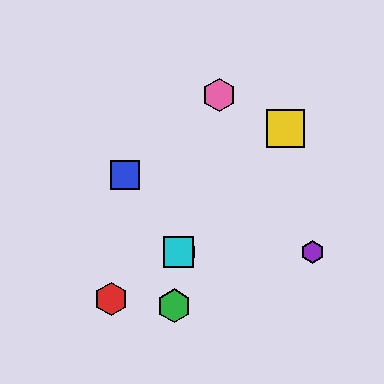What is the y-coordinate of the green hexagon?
The green hexagon is at y≈306.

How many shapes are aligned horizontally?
3 shapes (the purple hexagon, the orange hexagon, the cyan square) are aligned horizontally.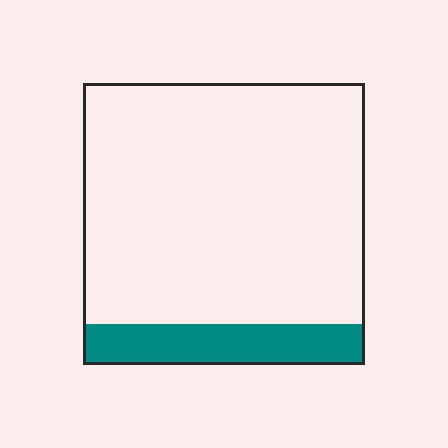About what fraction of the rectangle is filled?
About one eighth (1/8).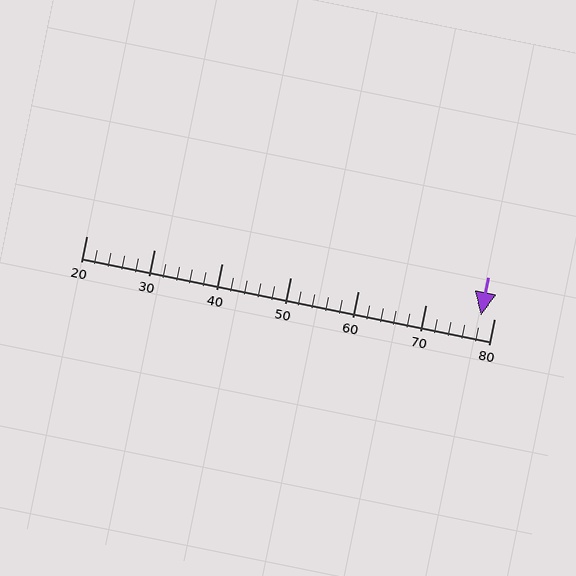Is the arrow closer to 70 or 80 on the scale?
The arrow is closer to 80.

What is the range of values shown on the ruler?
The ruler shows values from 20 to 80.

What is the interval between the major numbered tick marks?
The major tick marks are spaced 10 units apart.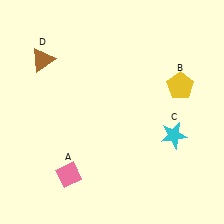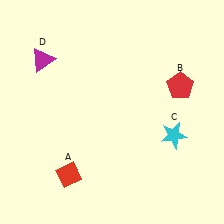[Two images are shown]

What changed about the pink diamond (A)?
In Image 1, A is pink. In Image 2, it changed to red.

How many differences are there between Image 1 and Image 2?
There are 3 differences between the two images.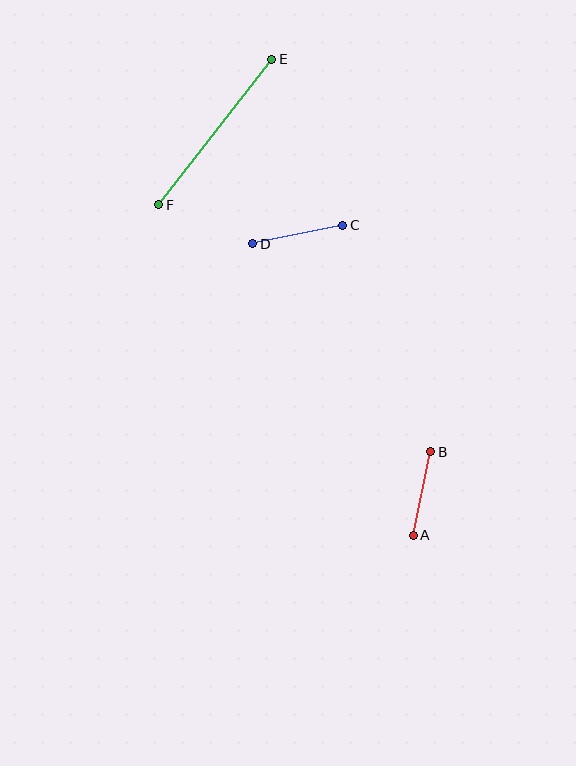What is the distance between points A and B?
The distance is approximately 85 pixels.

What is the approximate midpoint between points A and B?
The midpoint is at approximately (422, 494) pixels.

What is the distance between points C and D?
The distance is approximately 92 pixels.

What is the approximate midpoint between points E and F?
The midpoint is at approximately (215, 132) pixels.